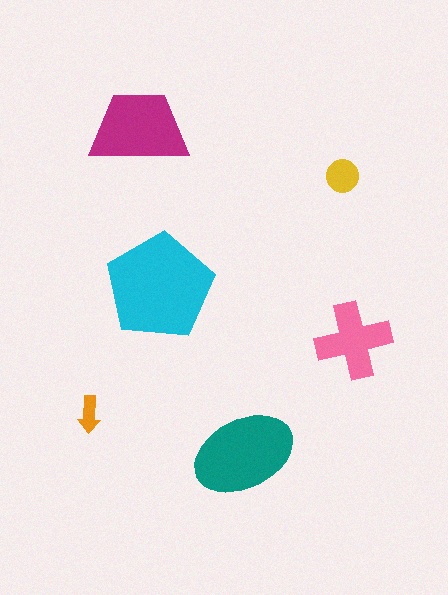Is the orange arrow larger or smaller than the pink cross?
Smaller.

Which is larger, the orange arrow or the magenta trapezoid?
The magenta trapezoid.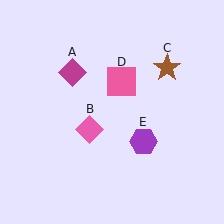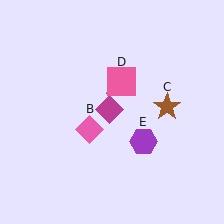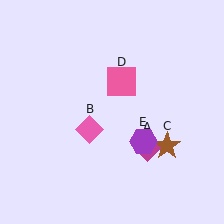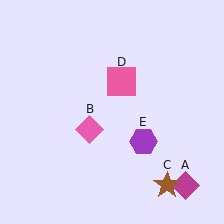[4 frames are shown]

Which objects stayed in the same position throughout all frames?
Pink diamond (object B) and pink square (object D) and purple hexagon (object E) remained stationary.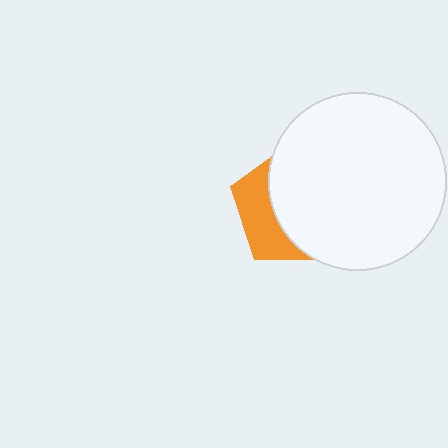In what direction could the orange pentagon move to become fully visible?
The orange pentagon could move left. That would shift it out from behind the white circle entirely.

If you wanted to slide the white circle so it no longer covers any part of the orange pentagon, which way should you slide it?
Slide it right — that is the most direct way to separate the two shapes.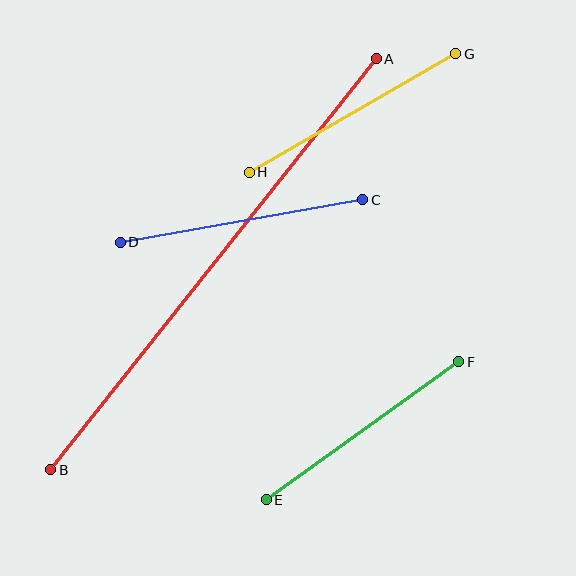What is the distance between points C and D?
The distance is approximately 246 pixels.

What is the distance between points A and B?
The distance is approximately 524 pixels.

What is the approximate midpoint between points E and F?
The midpoint is at approximately (362, 431) pixels.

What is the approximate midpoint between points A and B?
The midpoint is at approximately (213, 264) pixels.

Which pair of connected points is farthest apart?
Points A and B are farthest apart.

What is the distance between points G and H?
The distance is approximately 238 pixels.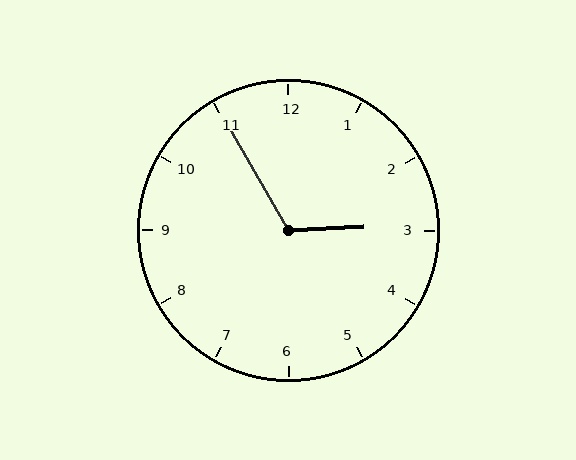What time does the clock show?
2:55.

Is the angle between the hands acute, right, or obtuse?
It is obtuse.